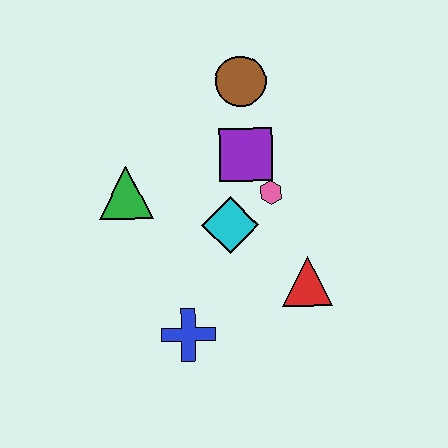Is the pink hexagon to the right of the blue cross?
Yes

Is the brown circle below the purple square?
No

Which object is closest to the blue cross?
The cyan diamond is closest to the blue cross.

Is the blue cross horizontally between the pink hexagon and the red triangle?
No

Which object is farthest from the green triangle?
The red triangle is farthest from the green triangle.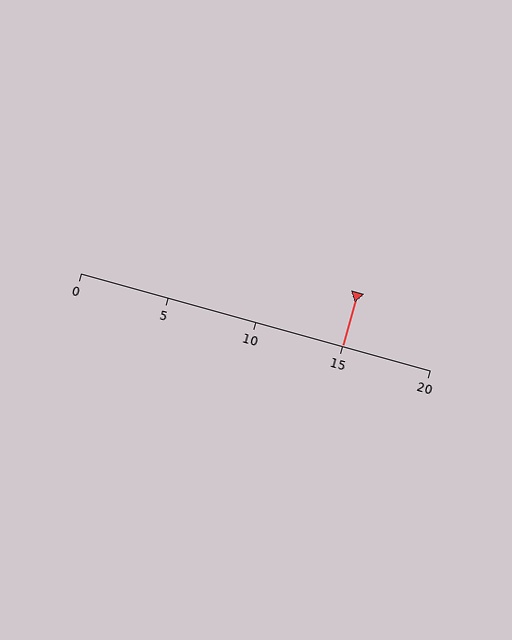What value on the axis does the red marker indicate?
The marker indicates approximately 15.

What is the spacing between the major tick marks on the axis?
The major ticks are spaced 5 apart.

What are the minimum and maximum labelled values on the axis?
The axis runs from 0 to 20.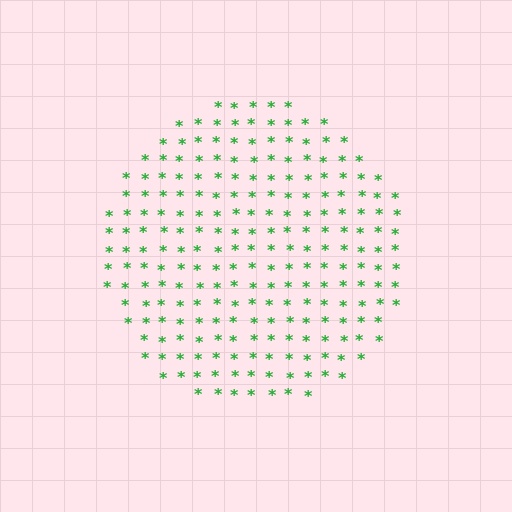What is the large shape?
The large shape is a circle.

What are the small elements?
The small elements are asterisks.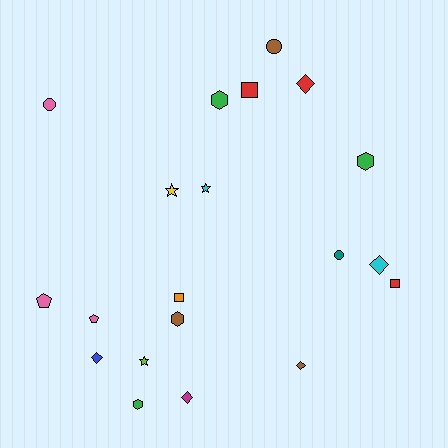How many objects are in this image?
There are 20 objects.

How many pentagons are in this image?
There are 2 pentagons.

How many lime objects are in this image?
There is 1 lime object.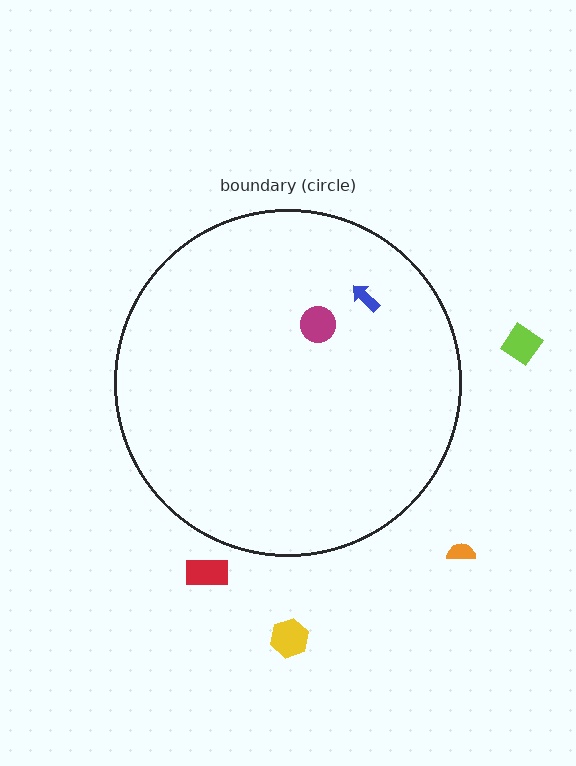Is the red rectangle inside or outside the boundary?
Outside.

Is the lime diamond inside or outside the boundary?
Outside.